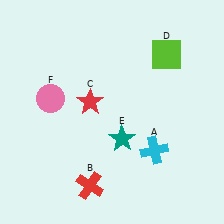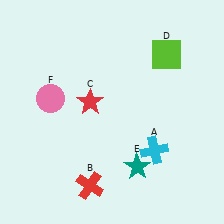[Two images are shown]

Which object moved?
The teal star (E) moved down.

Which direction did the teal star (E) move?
The teal star (E) moved down.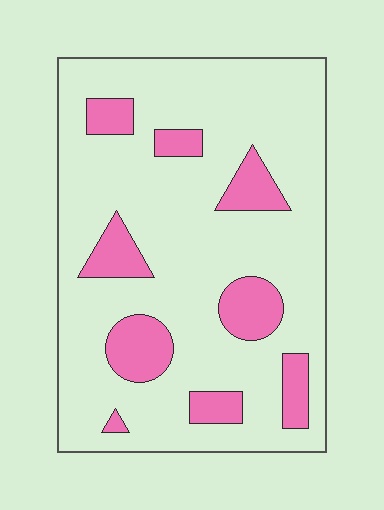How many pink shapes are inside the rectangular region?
9.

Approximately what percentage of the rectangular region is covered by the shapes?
Approximately 20%.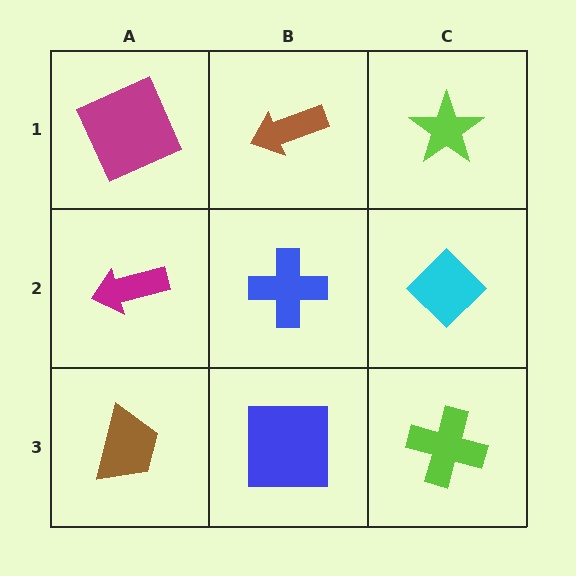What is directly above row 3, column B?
A blue cross.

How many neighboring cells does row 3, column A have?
2.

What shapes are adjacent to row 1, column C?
A cyan diamond (row 2, column C), a brown arrow (row 1, column B).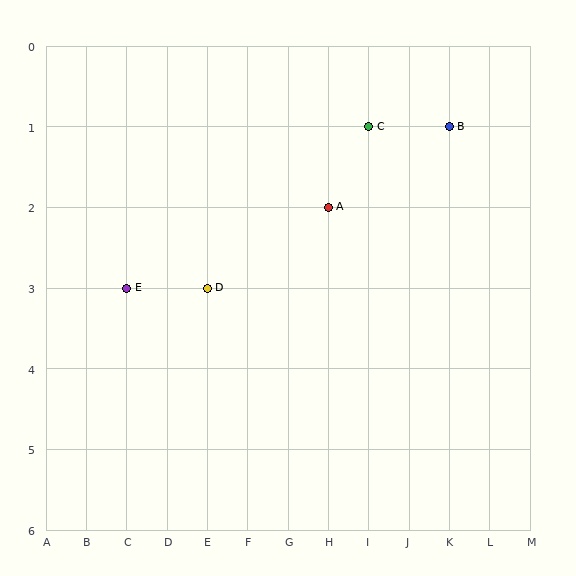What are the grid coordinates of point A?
Point A is at grid coordinates (H, 2).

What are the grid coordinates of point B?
Point B is at grid coordinates (K, 1).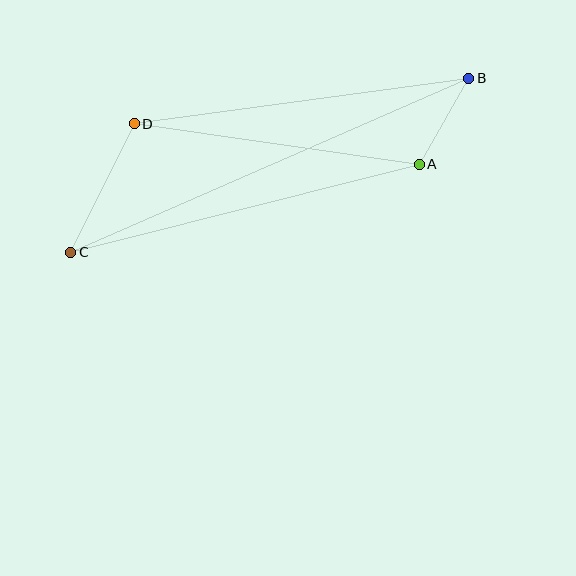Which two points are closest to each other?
Points A and B are closest to each other.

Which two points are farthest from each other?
Points B and C are farthest from each other.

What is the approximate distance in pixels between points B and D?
The distance between B and D is approximately 337 pixels.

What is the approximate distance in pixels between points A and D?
The distance between A and D is approximately 288 pixels.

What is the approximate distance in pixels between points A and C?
The distance between A and C is approximately 359 pixels.